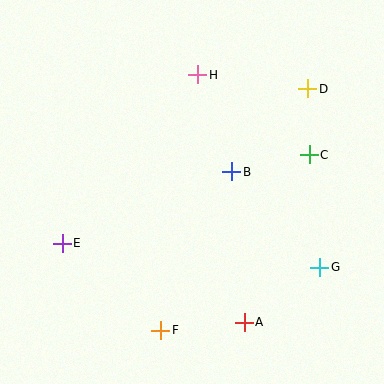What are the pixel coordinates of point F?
Point F is at (161, 330).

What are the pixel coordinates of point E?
Point E is at (62, 243).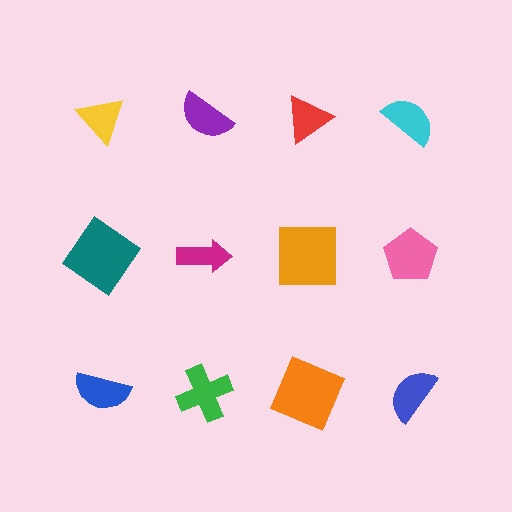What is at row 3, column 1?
A blue semicircle.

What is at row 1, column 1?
A yellow triangle.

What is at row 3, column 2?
A green cross.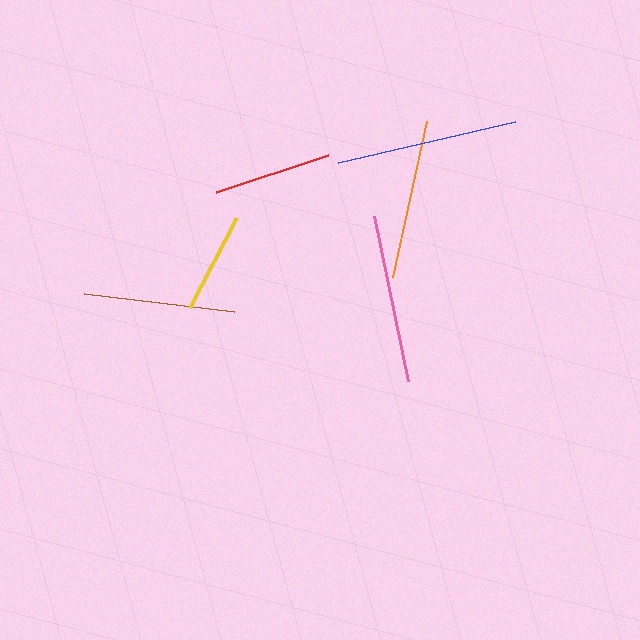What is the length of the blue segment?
The blue segment is approximately 182 pixels long.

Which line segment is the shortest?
The yellow line is the shortest at approximately 102 pixels.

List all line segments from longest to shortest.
From longest to shortest: blue, pink, orange, brown, red, yellow.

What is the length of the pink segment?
The pink segment is approximately 168 pixels long.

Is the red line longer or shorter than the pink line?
The pink line is longer than the red line.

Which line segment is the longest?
The blue line is the longest at approximately 182 pixels.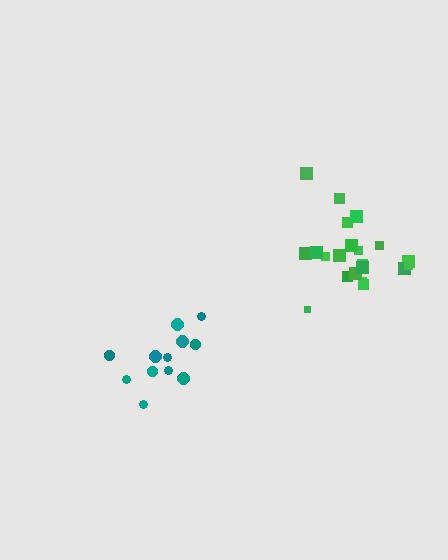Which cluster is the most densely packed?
Teal.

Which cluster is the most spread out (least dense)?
Green.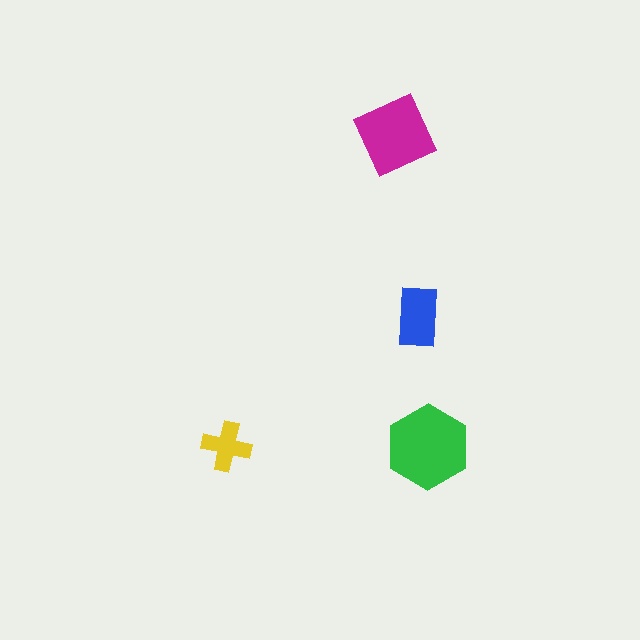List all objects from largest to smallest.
The green hexagon, the magenta diamond, the blue rectangle, the yellow cross.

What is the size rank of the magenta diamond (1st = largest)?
2nd.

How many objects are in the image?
There are 4 objects in the image.